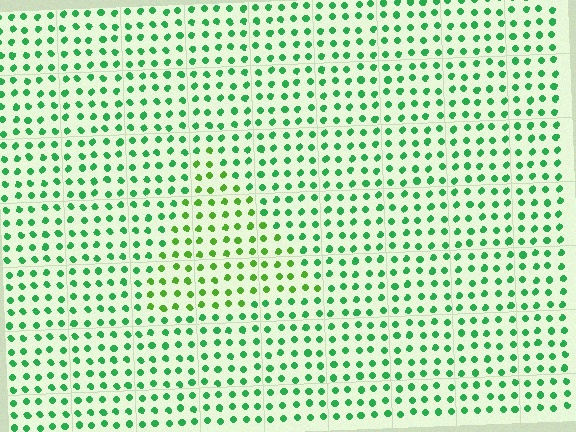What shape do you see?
I see a triangle.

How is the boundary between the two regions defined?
The boundary is defined purely by a slight shift in hue (about 33 degrees). Spacing, size, and orientation are identical on both sides.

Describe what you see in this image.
The image is filled with small green elements in a uniform arrangement. A triangle-shaped region is visible where the elements are tinted to a slightly different hue, forming a subtle color boundary.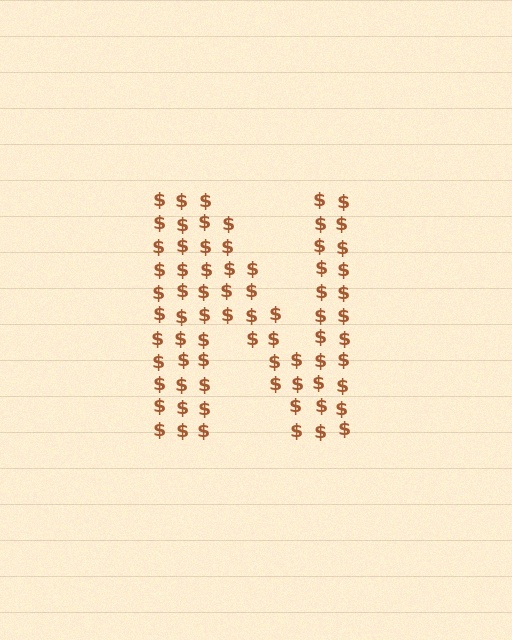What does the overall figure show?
The overall figure shows the letter N.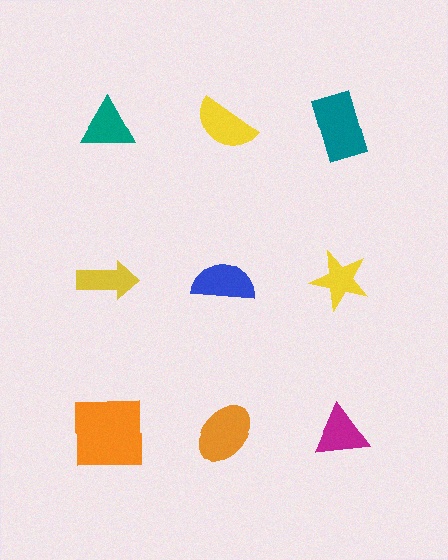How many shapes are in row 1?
3 shapes.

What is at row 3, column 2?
An orange ellipse.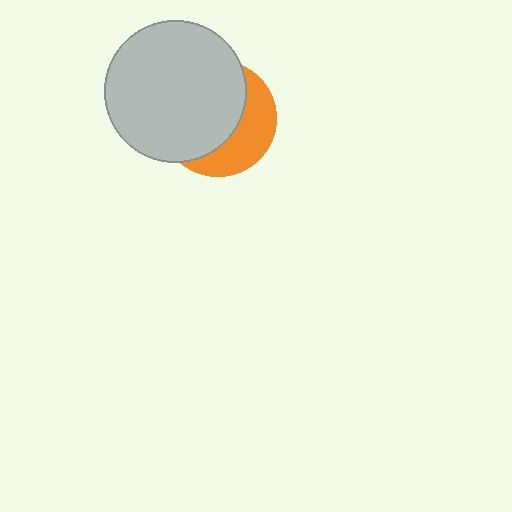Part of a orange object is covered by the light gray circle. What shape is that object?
It is a circle.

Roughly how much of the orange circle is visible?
A small part of it is visible (roughly 37%).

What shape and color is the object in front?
The object in front is a light gray circle.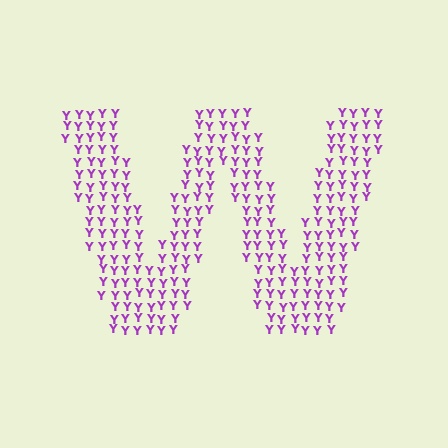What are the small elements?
The small elements are letter Y's.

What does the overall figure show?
The overall figure shows the letter W.